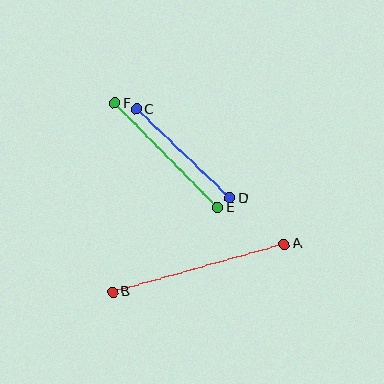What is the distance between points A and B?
The distance is approximately 178 pixels.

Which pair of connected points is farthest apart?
Points A and B are farthest apart.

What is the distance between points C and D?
The distance is approximately 129 pixels.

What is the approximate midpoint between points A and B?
The midpoint is at approximately (199, 268) pixels.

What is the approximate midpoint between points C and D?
The midpoint is at approximately (183, 154) pixels.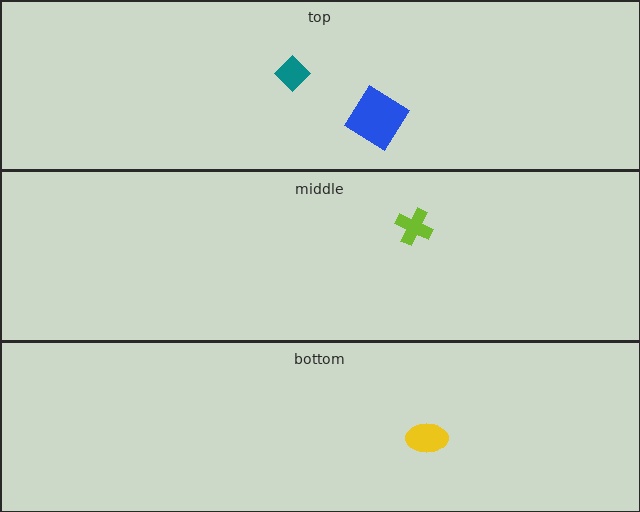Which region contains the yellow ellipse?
The bottom region.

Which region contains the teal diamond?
The top region.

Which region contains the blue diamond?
The top region.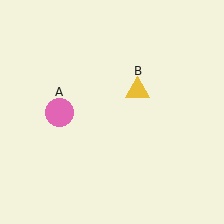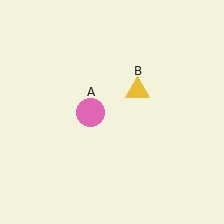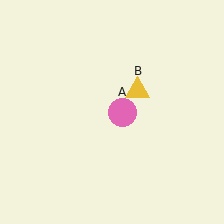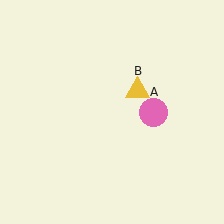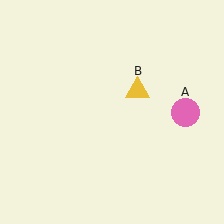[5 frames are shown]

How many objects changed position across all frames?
1 object changed position: pink circle (object A).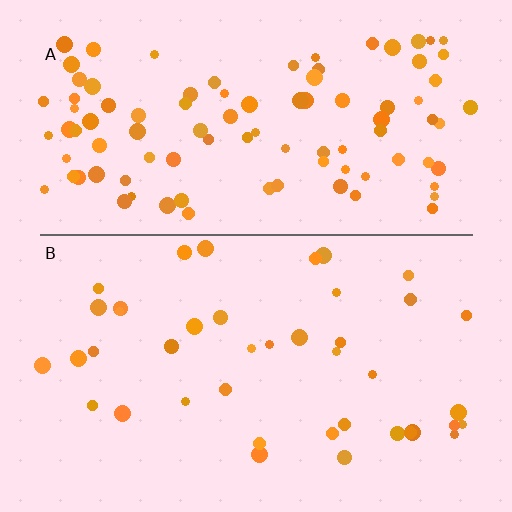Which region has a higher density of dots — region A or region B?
A (the top).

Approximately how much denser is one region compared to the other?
Approximately 2.4× — region A over region B.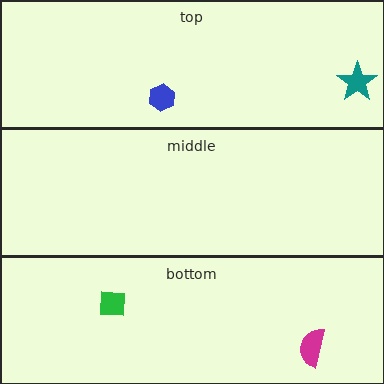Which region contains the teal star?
The top region.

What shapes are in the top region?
The teal star, the blue hexagon.